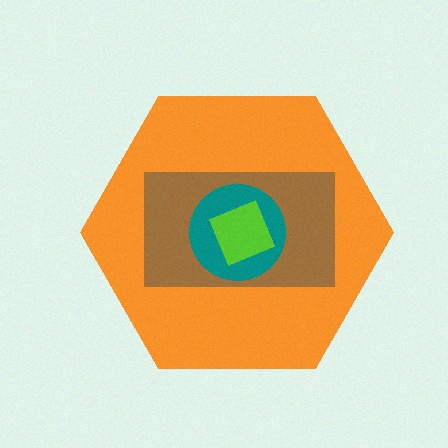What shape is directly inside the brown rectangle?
The teal circle.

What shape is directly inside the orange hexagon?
The brown rectangle.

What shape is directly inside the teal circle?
The lime diamond.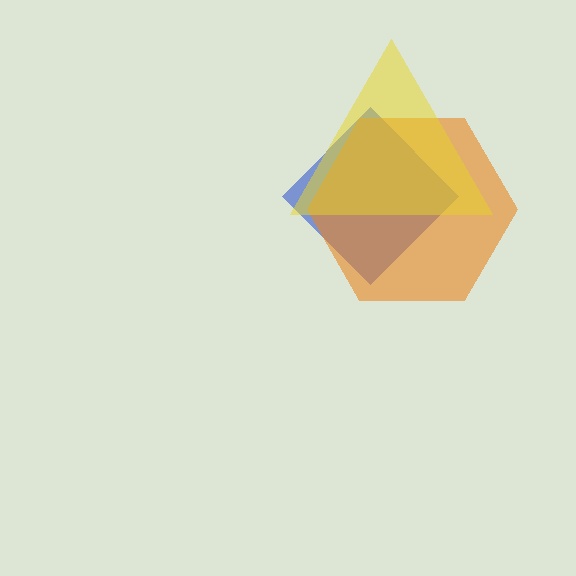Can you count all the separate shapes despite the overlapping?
Yes, there are 3 separate shapes.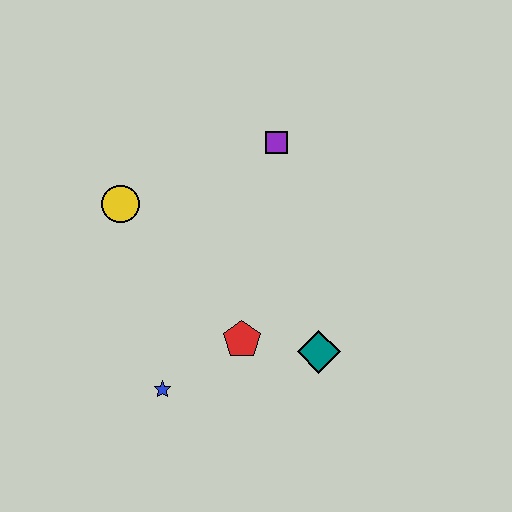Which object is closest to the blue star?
The red pentagon is closest to the blue star.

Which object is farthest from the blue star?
The purple square is farthest from the blue star.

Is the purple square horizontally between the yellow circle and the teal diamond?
Yes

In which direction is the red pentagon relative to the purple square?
The red pentagon is below the purple square.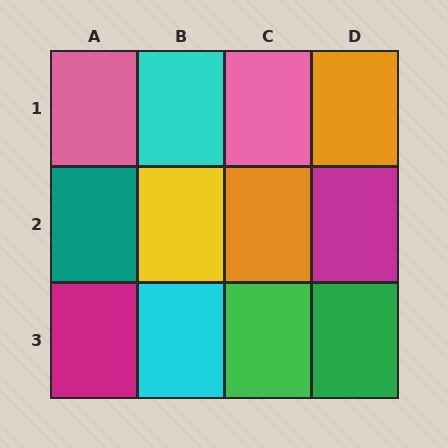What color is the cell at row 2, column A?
Teal.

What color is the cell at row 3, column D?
Green.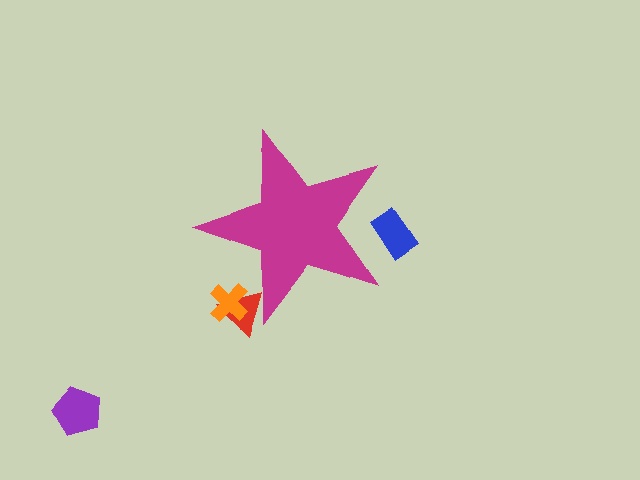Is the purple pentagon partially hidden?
No, the purple pentagon is fully visible.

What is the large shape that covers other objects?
A magenta star.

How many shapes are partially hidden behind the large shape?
3 shapes are partially hidden.